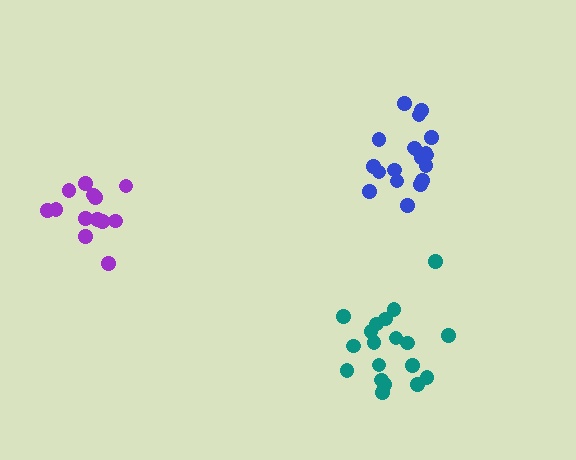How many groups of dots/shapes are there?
There are 3 groups.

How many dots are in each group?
Group 1: 19 dots, Group 2: 13 dots, Group 3: 19 dots (51 total).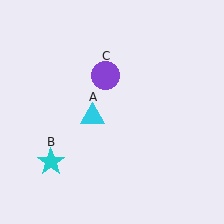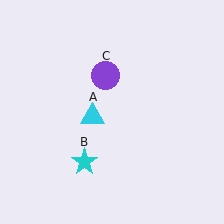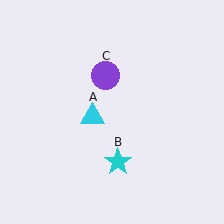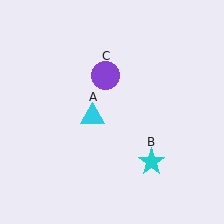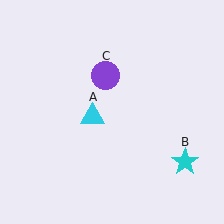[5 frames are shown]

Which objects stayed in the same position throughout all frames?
Cyan triangle (object A) and purple circle (object C) remained stationary.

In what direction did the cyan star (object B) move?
The cyan star (object B) moved right.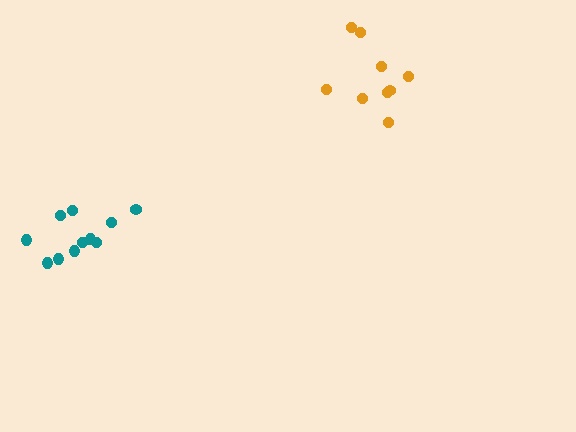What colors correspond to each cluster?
The clusters are colored: teal, orange.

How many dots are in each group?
Group 1: 11 dots, Group 2: 9 dots (20 total).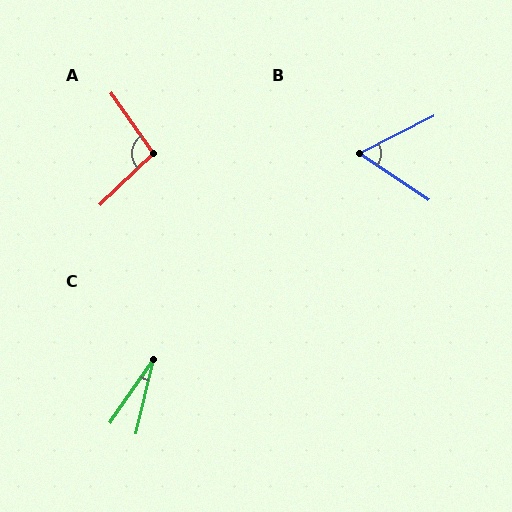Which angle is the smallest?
C, at approximately 22 degrees.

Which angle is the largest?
A, at approximately 100 degrees.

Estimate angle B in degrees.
Approximately 60 degrees.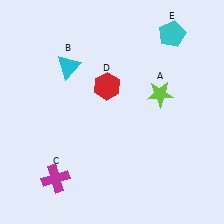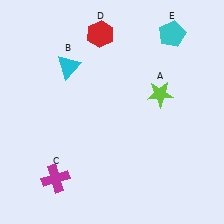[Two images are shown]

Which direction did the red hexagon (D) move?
The red hexagon (D) moved up.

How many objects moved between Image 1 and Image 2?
1 object moved between the two images.